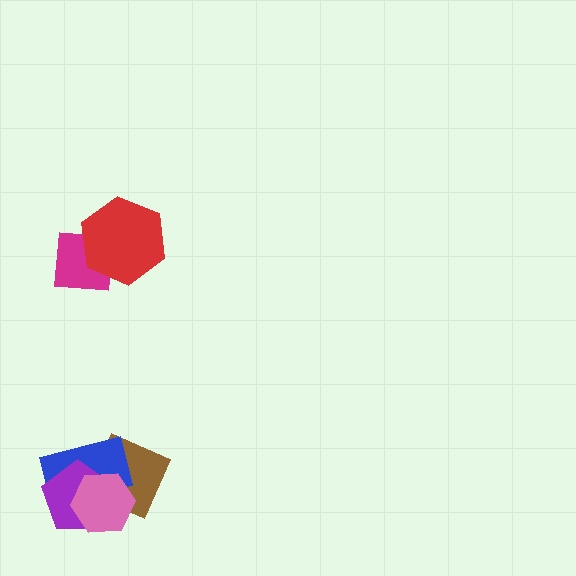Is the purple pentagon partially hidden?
Yes, it is partially covered by another shape.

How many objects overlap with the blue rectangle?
3 objects overlap with the blue rectangle.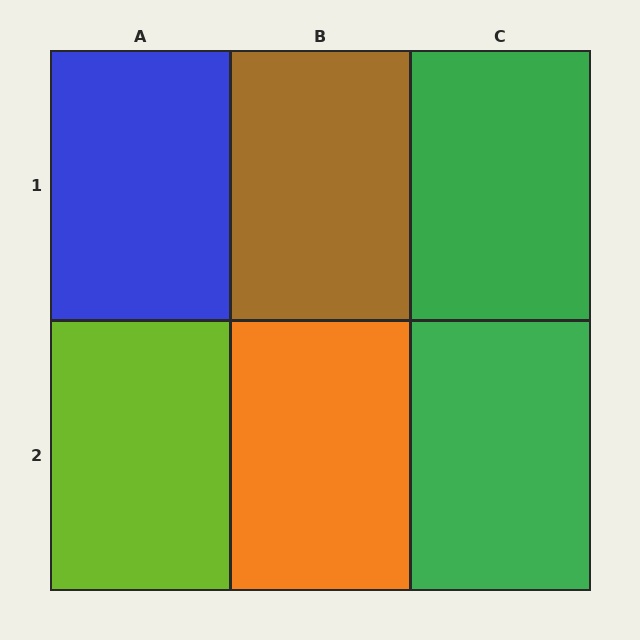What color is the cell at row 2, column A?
Lime.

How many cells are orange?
1 cell is orange.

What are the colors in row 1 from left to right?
Blue, brown, green.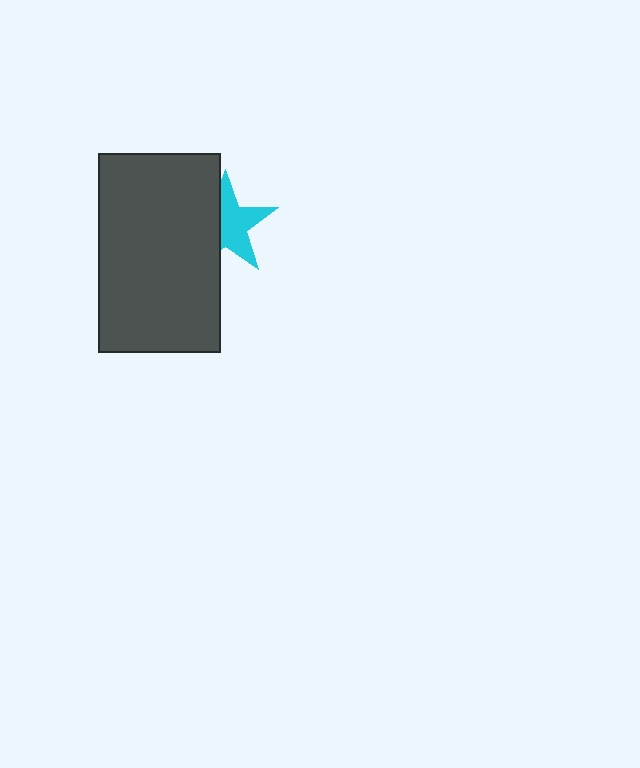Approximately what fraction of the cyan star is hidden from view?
Roughly 42% of the cyan star is hidden behind the dark gray rectangle.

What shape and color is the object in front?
The object in front is a dark gray rectangle.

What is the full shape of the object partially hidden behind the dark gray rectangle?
The partially hidden object is a cyan star.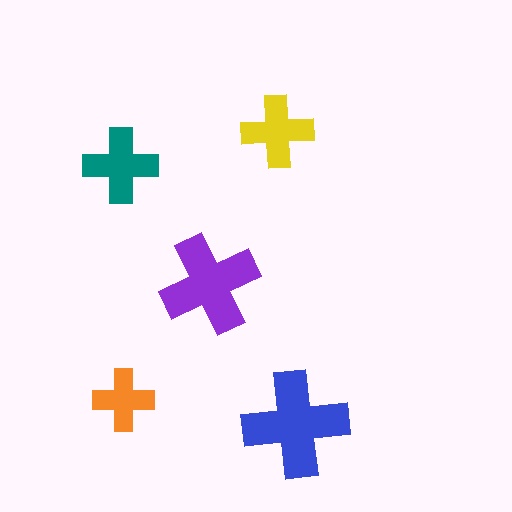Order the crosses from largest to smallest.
the blue one, the purple one, the teal one, the yellow one, the orange one.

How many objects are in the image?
There are 5 objects in the image.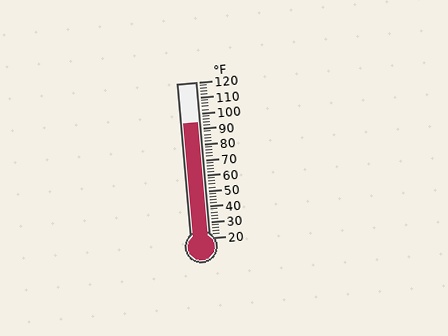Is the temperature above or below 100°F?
The temperature is below 100°F.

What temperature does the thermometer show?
The thermometer shows approximately 94°F.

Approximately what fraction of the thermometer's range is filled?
The thermometer is filled to approximately 75% of its range.